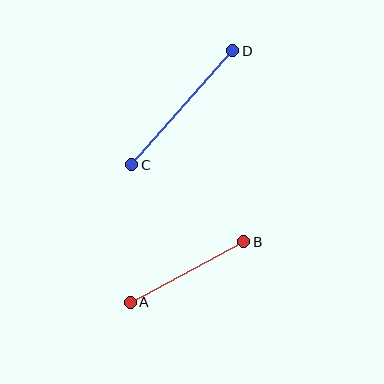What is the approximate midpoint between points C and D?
The midpoint is at approximately (182, 108) pixels.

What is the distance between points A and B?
The distance is approximately 128 pixels.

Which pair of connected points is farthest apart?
Points C and D are farthest apart.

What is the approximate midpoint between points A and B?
The midpoint is at approximately (187, 272) pixels.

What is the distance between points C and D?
The distance is approximately 152 pixels.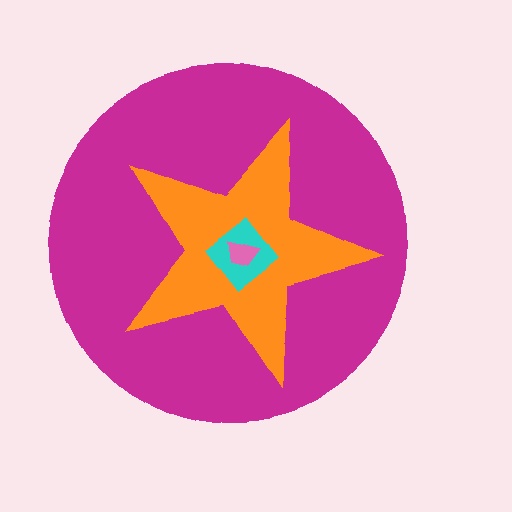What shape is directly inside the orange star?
The cyan diamond.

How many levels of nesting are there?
4.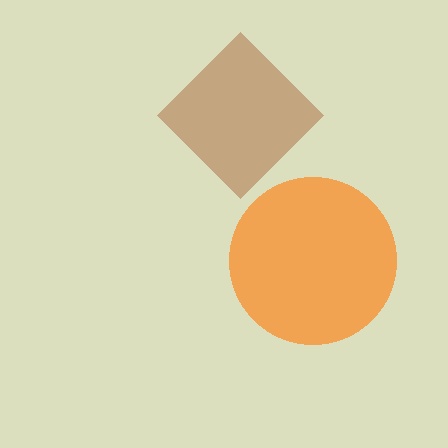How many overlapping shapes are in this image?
There are 2 overlapping shapes in the image.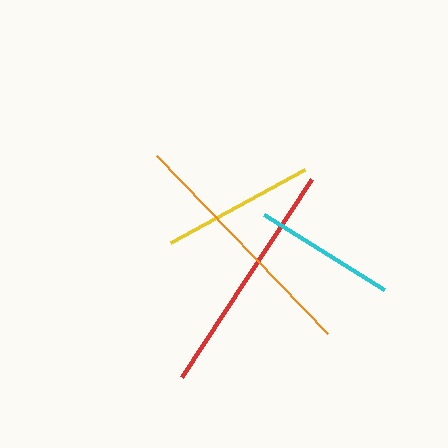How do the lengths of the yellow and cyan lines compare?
The yellow and cyan lines are approximately the same length.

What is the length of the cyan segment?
The cyan segment is approximately 141 pixels long.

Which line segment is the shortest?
The cyan line is the shortest at approximately 141 pixels.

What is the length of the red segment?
The red segment is approximately 237 pixels long.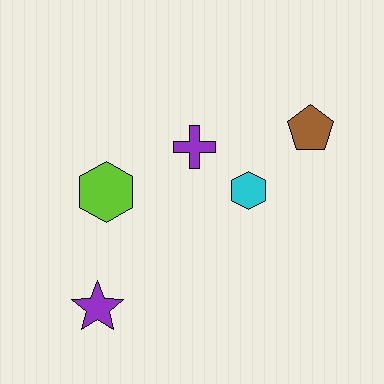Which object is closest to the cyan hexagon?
The purple cross is closest to the cyan hexagon.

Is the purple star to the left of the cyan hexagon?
Yes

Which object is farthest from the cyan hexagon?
The purple star is farthest from the cyan hexagon.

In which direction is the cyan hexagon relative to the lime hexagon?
The cyan hexagon is to the right of the lime hexagon.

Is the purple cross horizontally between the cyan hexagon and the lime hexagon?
Yes